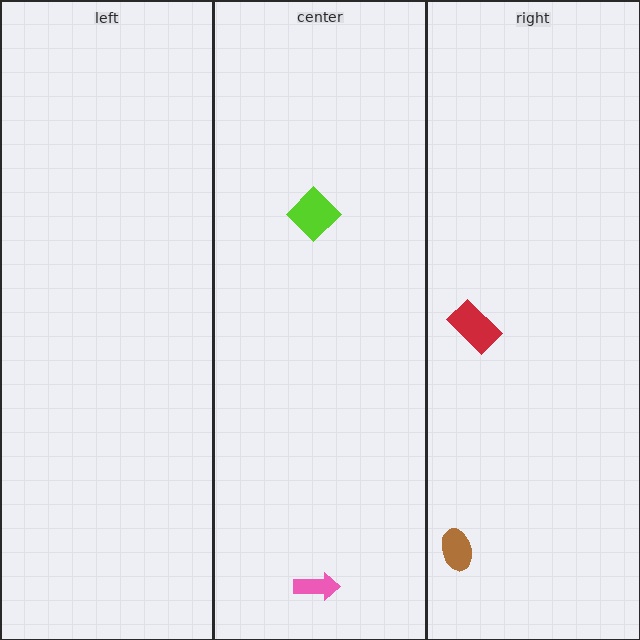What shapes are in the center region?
The pink arrow, the lime diamond.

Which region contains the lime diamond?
The center region.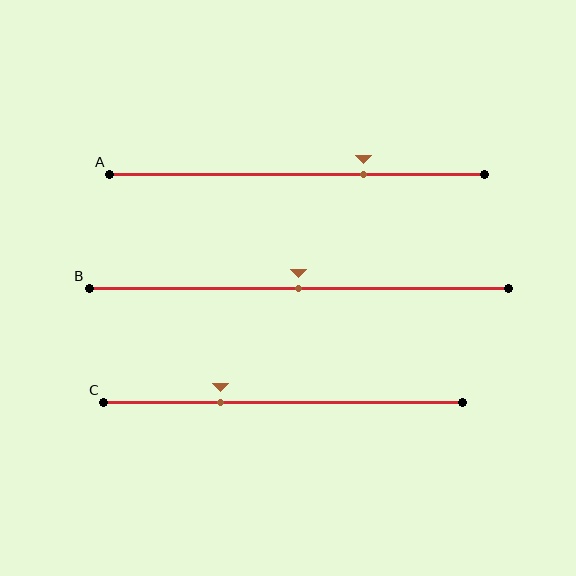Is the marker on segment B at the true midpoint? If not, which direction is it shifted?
Yes, the marker on segment B is at the true midpoint.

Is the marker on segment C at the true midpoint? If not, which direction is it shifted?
No, the marker on segment C is shifted to the left by about 17% of the segment length.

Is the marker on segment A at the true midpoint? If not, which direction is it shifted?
No, the marker on segment A is shifted to the right by about 18% of the segment length.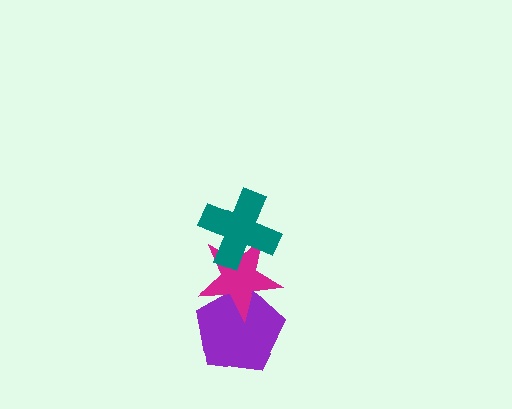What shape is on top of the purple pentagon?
The magenta star is on top of the purple pentagon.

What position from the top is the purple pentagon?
The purple pentagon is 3rd from the top.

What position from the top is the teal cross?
The teal cross is 1st from the top.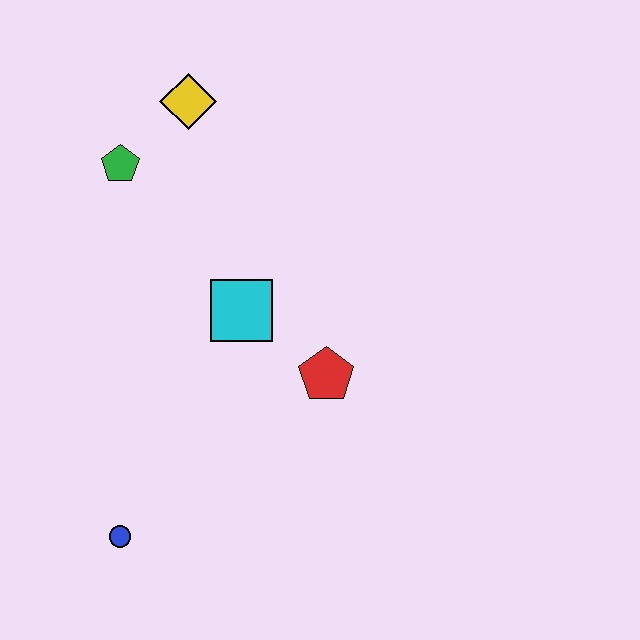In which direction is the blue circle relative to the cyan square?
The blue circle is below the cyan square.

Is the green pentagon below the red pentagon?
No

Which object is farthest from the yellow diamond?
The blue circle is farthest from the yellow diamond.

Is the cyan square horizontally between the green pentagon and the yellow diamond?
No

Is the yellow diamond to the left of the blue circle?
No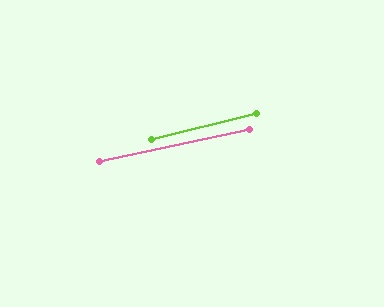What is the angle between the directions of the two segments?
Approximately 2 degrees.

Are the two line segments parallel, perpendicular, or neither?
Parallel — their directions differ by only 1.7°.